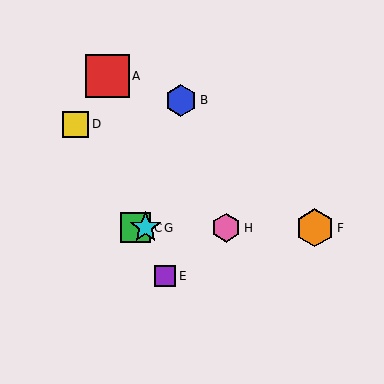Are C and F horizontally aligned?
Yes, both are at y≈228.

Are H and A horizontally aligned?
No, H is at y≈228 and A is at y≈76.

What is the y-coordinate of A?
Object A is at y≈76.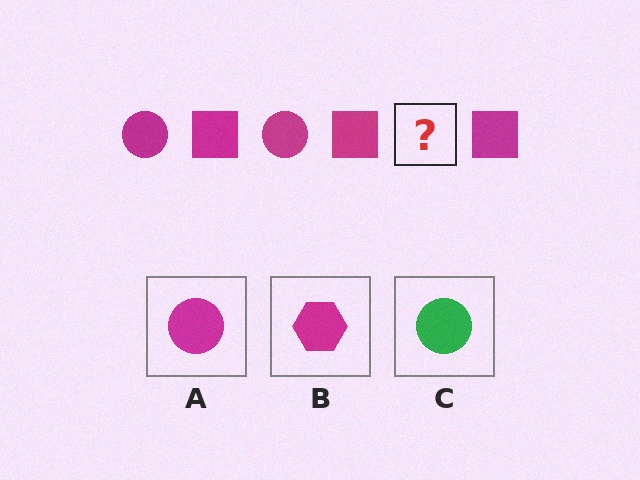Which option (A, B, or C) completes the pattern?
A.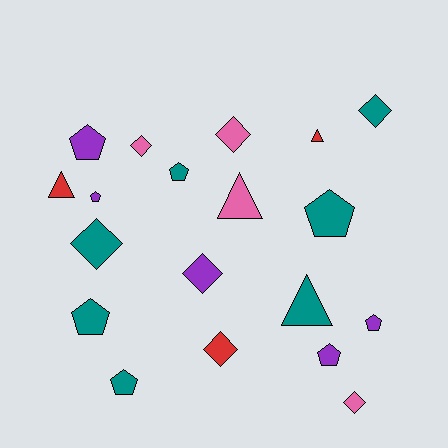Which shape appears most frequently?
Pentagon, with 8 objects.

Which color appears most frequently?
Teal, with 7 objects.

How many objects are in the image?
There are 19 objects.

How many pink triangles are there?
There is 1 pink triangle.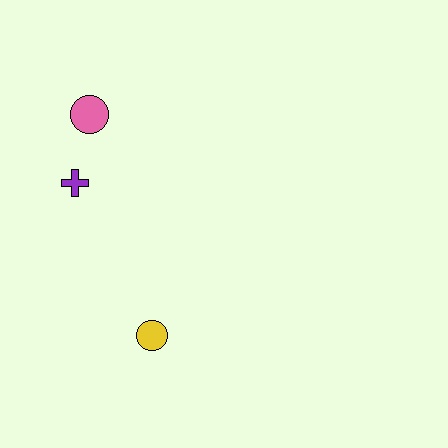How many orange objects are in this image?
There are no orange objects.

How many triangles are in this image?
There are no triangles.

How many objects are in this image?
There are 3 objects.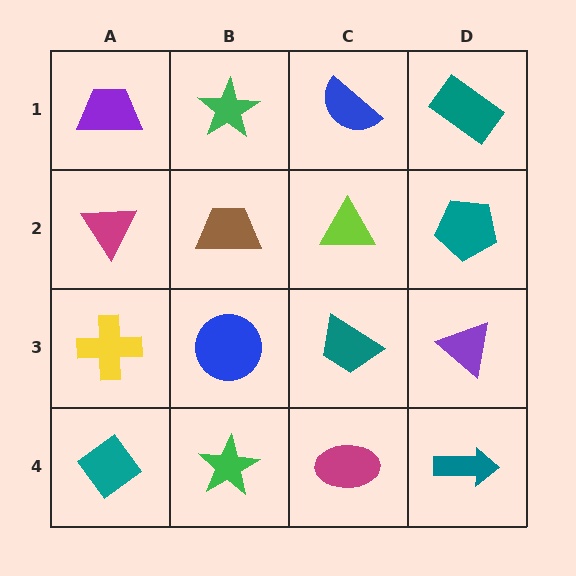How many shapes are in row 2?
4 shapes.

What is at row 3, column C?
A teal trapezoid.